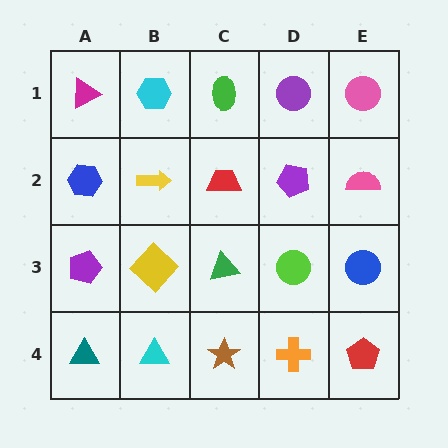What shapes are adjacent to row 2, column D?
A purple circle (row 1, column D), a lime circle (row 3, column D), a red trapezoid (row 2, column C), a pink semicircle (row 2, column E).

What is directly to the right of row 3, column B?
A green triangle.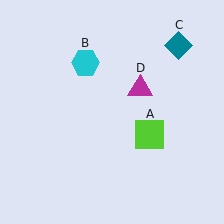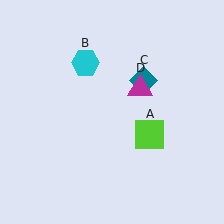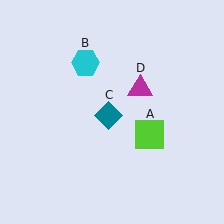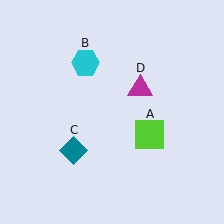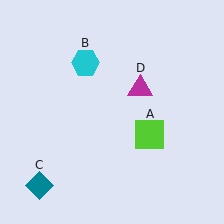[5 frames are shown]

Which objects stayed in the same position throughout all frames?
Lime square (object A) and cyan hexagon (object B) and magenta triangle (object D) remained stationary.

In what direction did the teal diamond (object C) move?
The teal diamond (object C) moved down and to the left.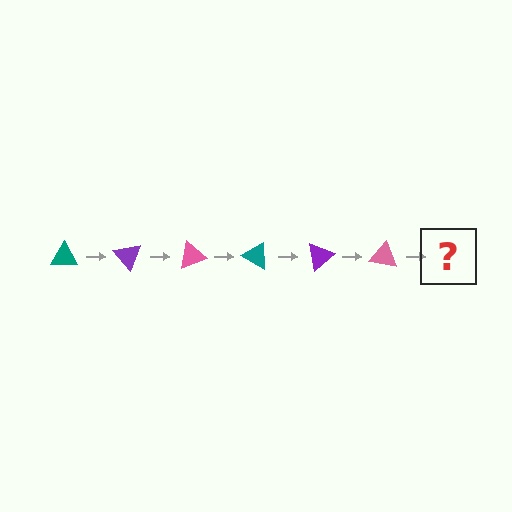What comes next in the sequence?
The next element should be a teal triangle, rotated 300 degrees from the start.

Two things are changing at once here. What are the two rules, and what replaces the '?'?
The two rules are that it rotates 50 degrees each step and the color cycles through teal, purple, and pink. The '?' should be a teal triangle, rotated 300 degrees from the start.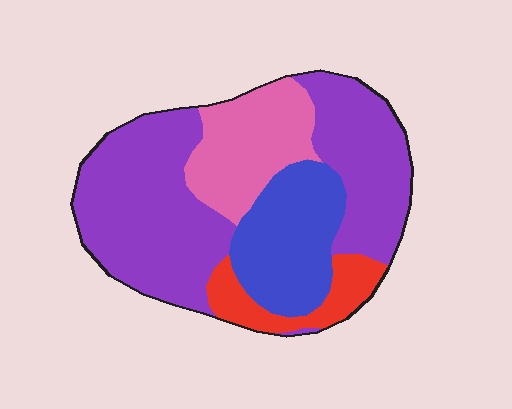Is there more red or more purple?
Purple.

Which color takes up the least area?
Red, at roughly 10%.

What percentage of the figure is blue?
Blue takes up about one fifth (1/5) of the figure.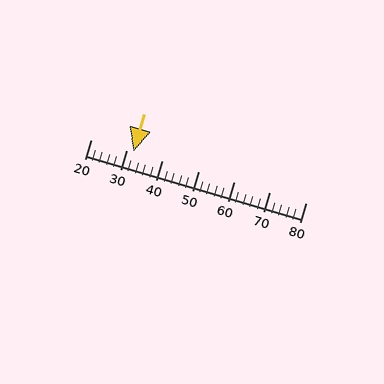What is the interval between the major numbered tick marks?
The major tick marks are spaced 10 units apart.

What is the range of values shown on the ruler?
The ruler shows values from 20 to 80.